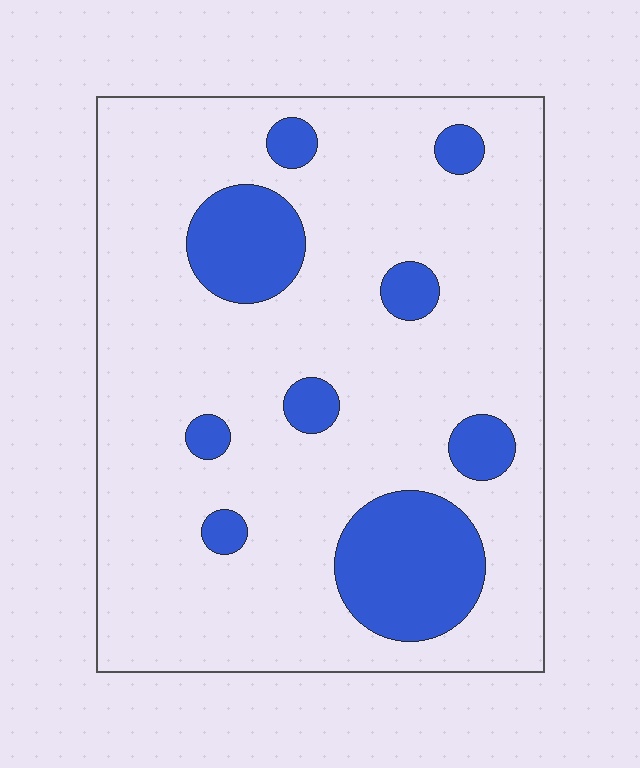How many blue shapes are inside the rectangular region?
9.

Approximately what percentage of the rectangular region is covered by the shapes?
Approximately 20%.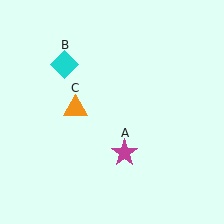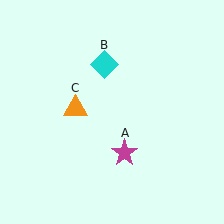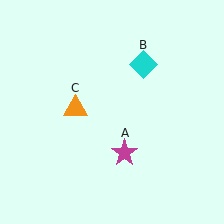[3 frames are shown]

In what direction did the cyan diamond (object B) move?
The cyan diamond (object B) moved right.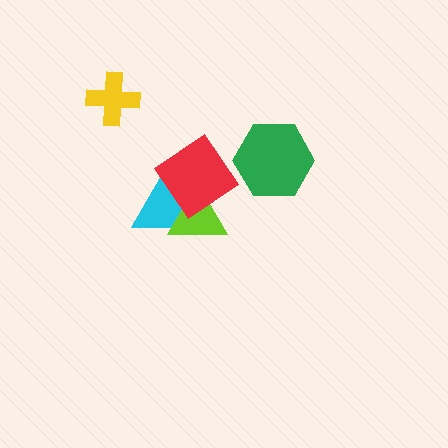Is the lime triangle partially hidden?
Yes, it is partially covered by another shape.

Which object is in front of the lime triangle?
The red diamond is in front of the lime triangle.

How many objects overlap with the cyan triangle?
2 objects overlap with the cyan triangle.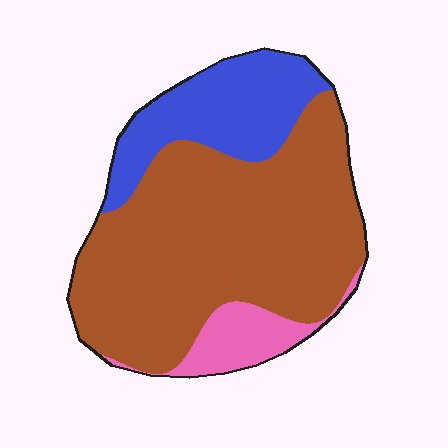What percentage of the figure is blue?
Blue takes up about one fifth (1/5) of the figure.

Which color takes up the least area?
Pink, at roughly 10%.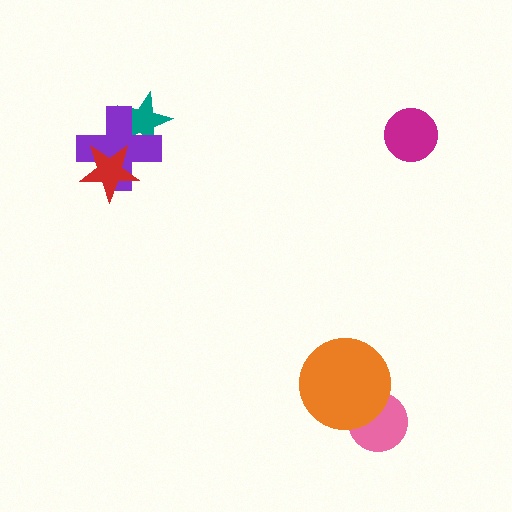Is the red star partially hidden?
No, no other shape covers it.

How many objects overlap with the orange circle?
1 object overlaps with the orange circle.